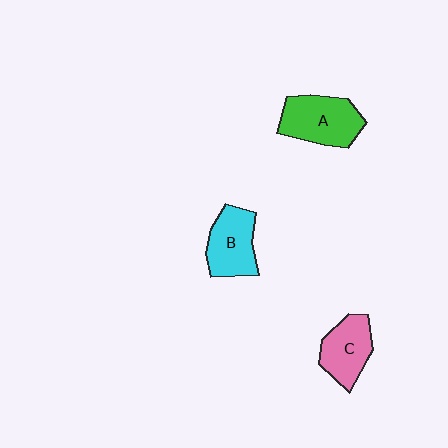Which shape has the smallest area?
Shape C (pink).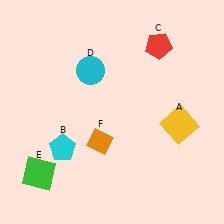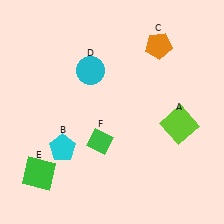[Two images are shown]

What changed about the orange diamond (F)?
In Image 1, F is orange. In Image 2, it changed to green.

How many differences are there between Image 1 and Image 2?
There are 3 differences between the two images.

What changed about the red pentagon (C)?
In Image 1, C is red. In Image 2, it changed to orange.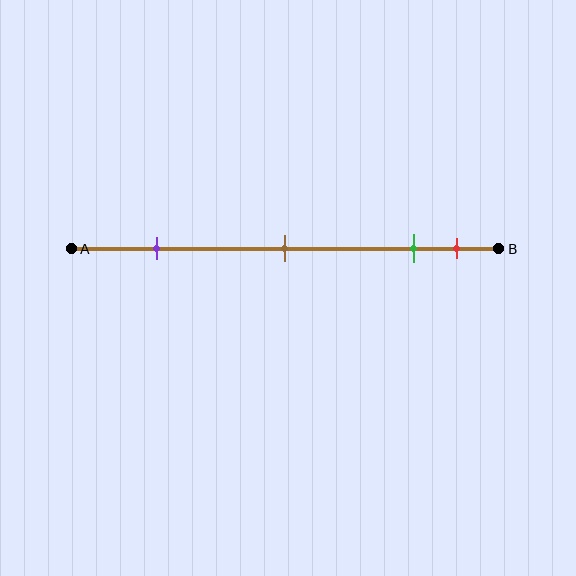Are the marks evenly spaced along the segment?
No, the marks are not evenly spaced.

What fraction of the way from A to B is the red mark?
The red mark is approximately 90% (0.9) of the way from A to B.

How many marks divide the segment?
There are 4 marks dividing the segment.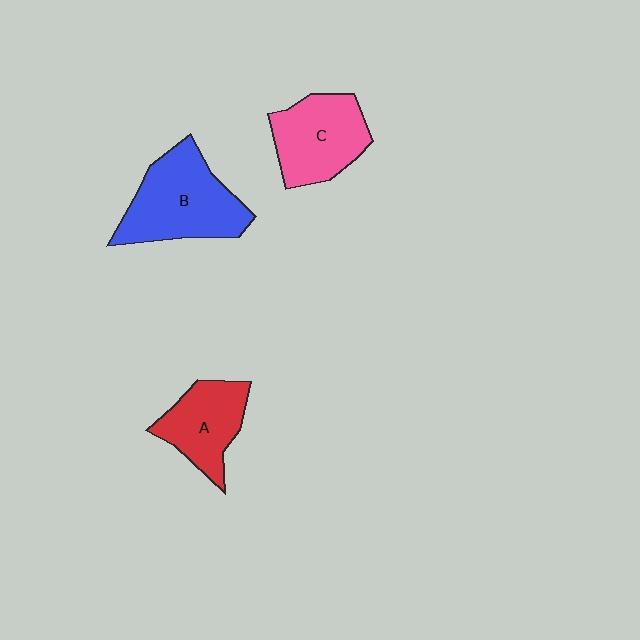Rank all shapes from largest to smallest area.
From largest to smallest: B (blue), C (pink), A (red).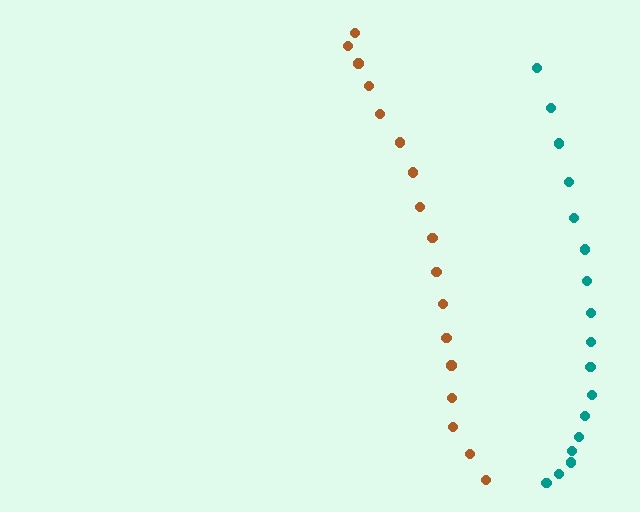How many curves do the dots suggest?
There are 2 distinct paths.